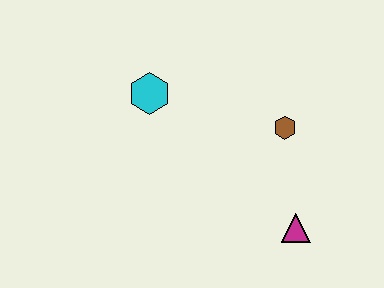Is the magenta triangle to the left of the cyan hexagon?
No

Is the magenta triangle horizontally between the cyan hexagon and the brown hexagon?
No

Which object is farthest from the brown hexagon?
The cyan hexagon is farthest from the brown hexagon.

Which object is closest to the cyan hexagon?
The brown hexagon is closest to the cyan hexagon.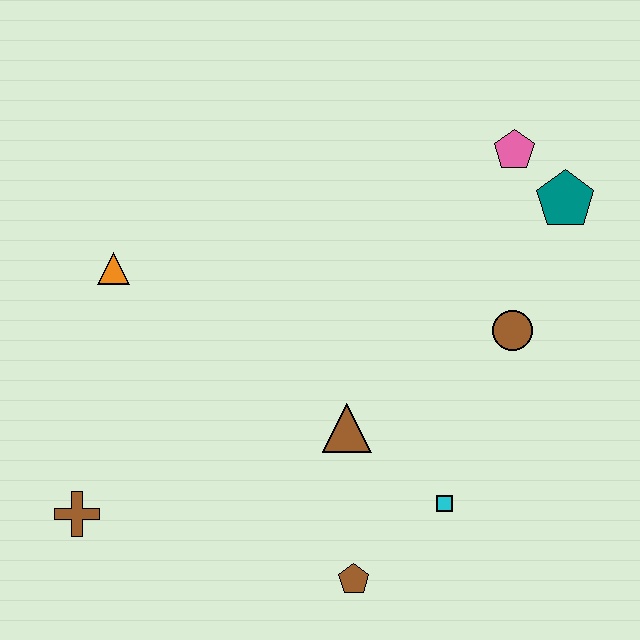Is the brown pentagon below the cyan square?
Yes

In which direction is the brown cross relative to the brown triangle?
The brown cross is to the left of the brown triangle.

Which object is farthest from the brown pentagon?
The pink pentagon is farthest from the brown pentagon.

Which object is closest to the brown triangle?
The cyan square is closest to the brown triangle.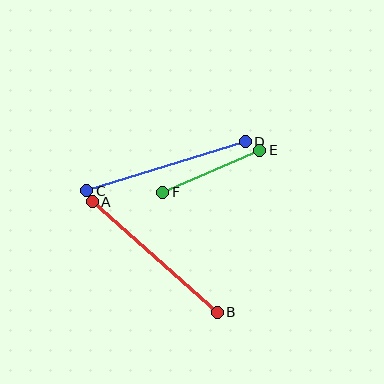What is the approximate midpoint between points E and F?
The midpoint is at approximately (211, 171) pixels.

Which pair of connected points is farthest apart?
Points A and B are farthest apart.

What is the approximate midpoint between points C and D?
The midpoint is at approximately (166, 166) pixels.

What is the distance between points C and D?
The distance is approximately 166 pixels.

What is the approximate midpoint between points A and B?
The midpoint is at approximately (155, 257) pixels.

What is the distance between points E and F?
The distance is approximately 106 pixels.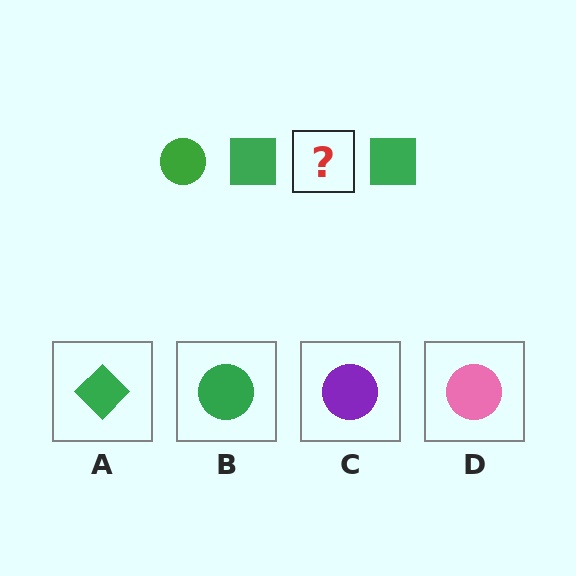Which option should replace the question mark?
Option B.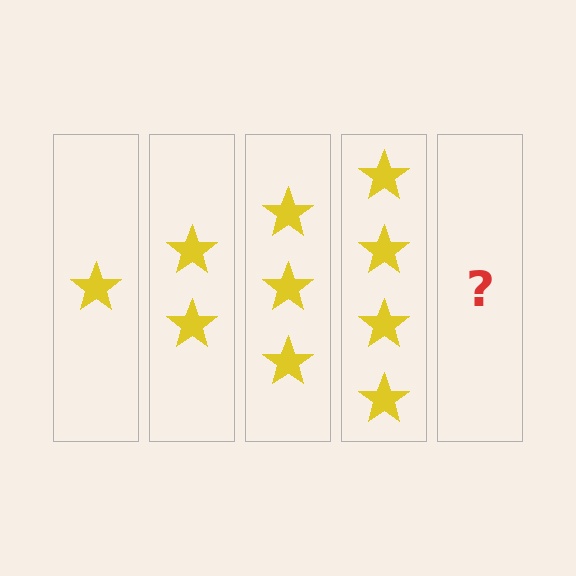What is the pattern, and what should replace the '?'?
The pattern is that each step adds one more star. The '?' should be 5 stars.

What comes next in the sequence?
The next element should be 5 stars.